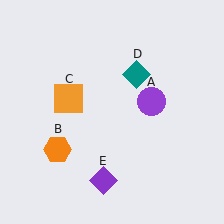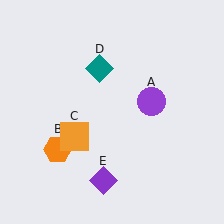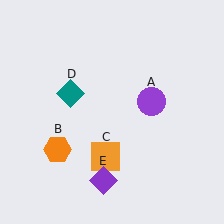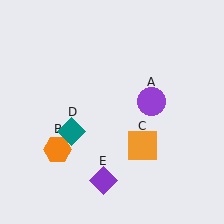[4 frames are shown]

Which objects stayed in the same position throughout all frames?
Purple circle (object A) and orange hexagon (object B) and purple diamond (object E) remained stationary.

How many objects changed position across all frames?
2 objects changed position: orange square (object C), teal diamond (object D).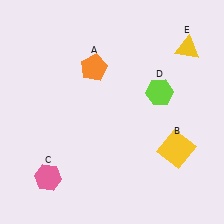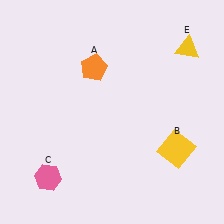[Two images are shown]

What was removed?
The lime hexagon (D) was removed in Image 2.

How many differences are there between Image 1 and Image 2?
There is 1 difference between the two images.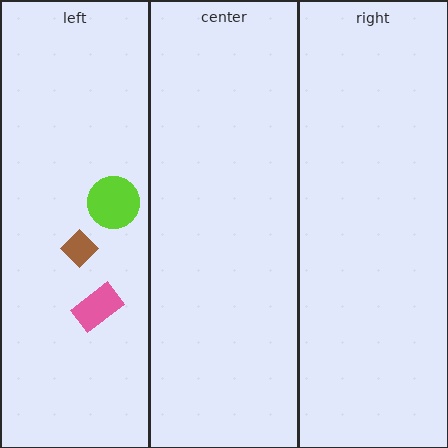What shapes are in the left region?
The brown diamond, the pink rectangle, the lime circle.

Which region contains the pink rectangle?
The left region.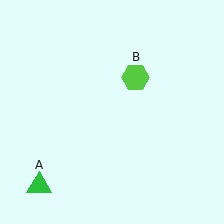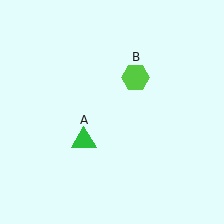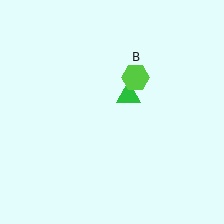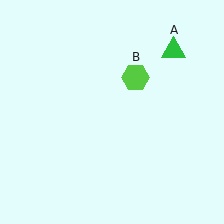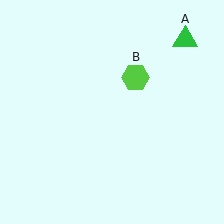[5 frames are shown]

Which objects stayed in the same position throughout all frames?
Lime hexagon (object B) remained stationary.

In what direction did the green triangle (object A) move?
The green triangle (object A) moved up and to the right.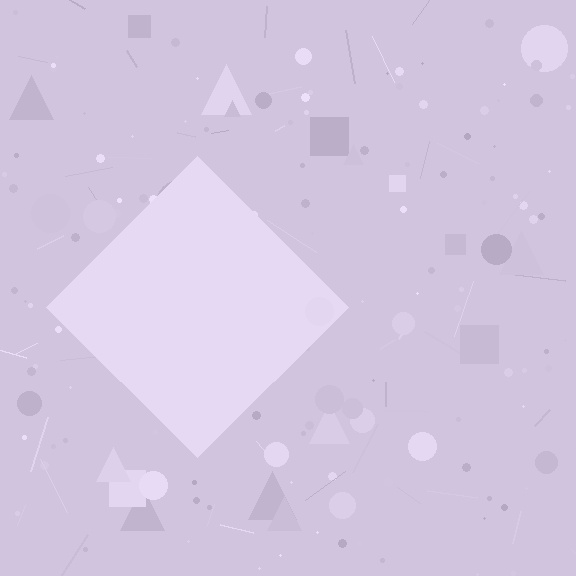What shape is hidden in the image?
A diamond is hidden in the image.